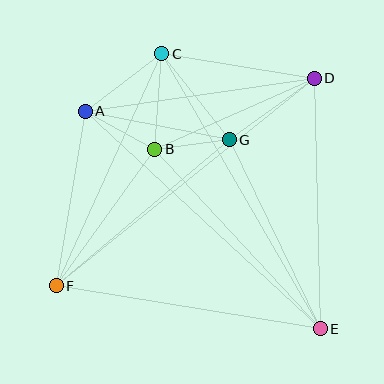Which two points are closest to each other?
Points B and G are closest to each other.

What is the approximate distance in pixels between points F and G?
The distance between F and G is approximately 226 pixels.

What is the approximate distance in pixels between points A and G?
The distance between A and G is approximately 147 pixels.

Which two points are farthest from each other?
Points D and F are farthest from each other.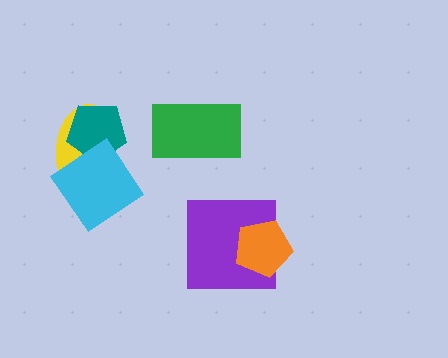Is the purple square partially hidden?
Yes, it is partially covered by another shape.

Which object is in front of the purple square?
The orange pentagon is in front of the purple square.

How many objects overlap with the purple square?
1 object overlaps with the purple square.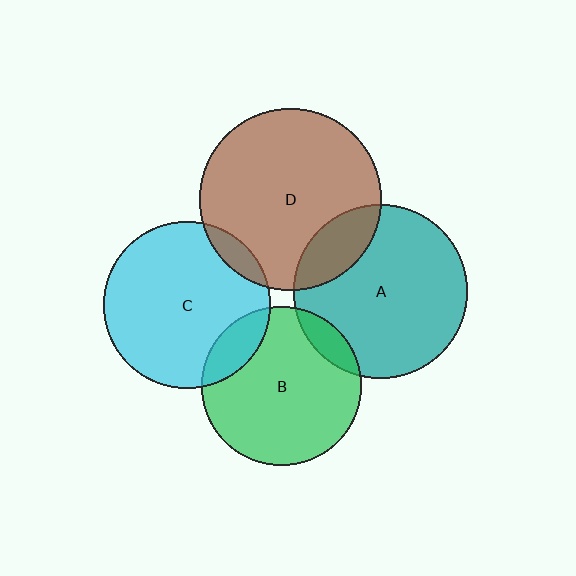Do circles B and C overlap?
Yes.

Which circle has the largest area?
Circle D (brown).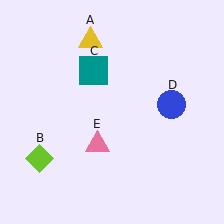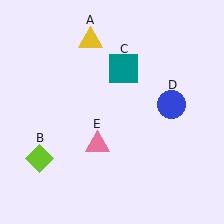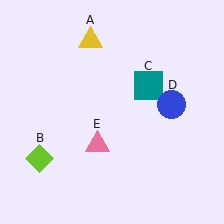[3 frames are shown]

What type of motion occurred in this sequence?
The teal square (object C) rotated clockwise around the center of the scene.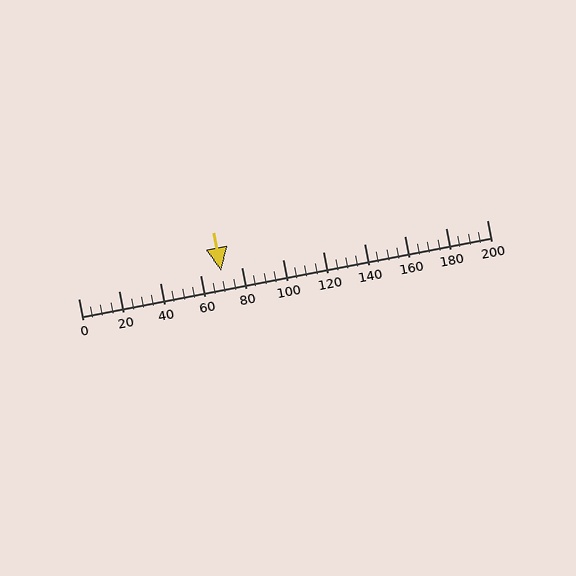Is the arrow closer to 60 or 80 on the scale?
The arrow is closer to 80.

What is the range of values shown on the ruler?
The ruler shows values from 0 to 200.